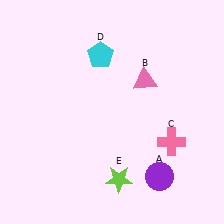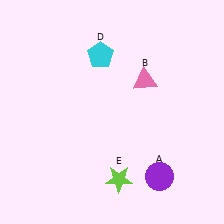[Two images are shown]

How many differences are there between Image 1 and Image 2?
There is 1 difference between the two images.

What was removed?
The pink cross (C) was removed in Image 2.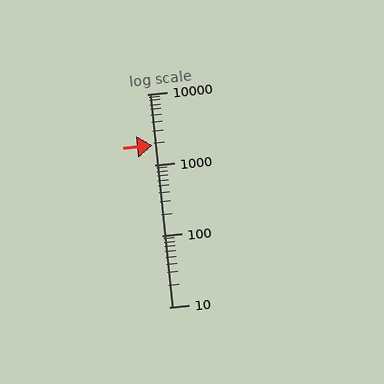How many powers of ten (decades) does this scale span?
The scale spans 3 decades, from 10 to 10000.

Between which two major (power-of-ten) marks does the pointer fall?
The pointer is between 1000 and 10000.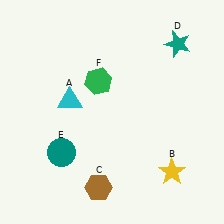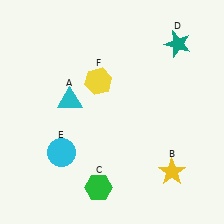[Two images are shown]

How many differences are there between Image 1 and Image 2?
There are 3 differences between the two images.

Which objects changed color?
C changed from brown to green. E changed from teal to cyan. F changed from green to yellow.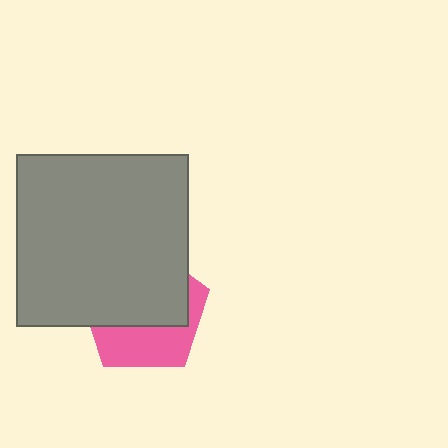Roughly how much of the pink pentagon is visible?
A small part of it is visible (roughly 39%).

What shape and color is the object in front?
The object in front is a gray square.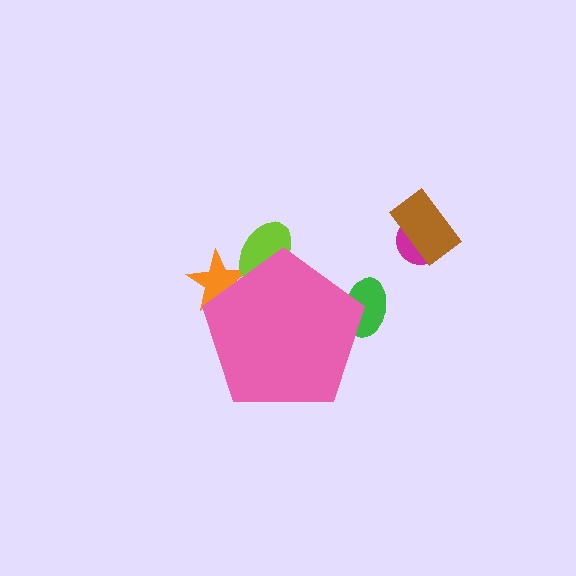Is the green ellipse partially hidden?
Yes, the green ellipse is partially hidden behind the pink pentagon.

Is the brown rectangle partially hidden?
No, the brown rectangle is fully visible.